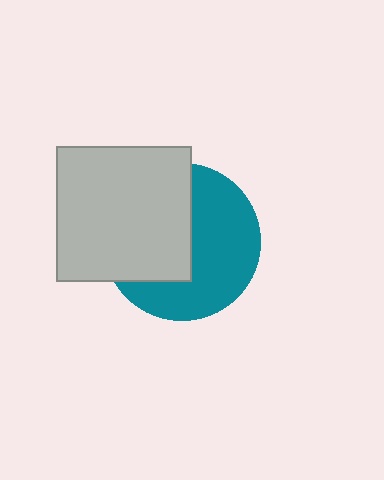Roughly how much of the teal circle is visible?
About half of it is visible (roughly 54%).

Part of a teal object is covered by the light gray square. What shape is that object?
It is a circle.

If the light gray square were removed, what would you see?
You would see the complete teal circle.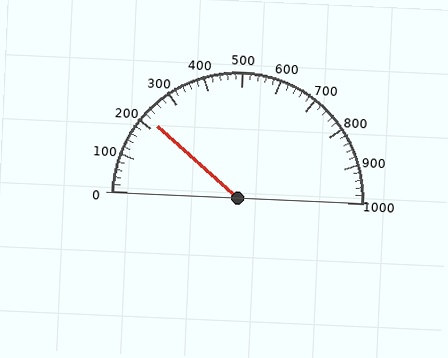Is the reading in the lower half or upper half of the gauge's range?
The reading is in the lower half of the range (0 to 1000).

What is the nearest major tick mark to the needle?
The nearest major tick mark is 200.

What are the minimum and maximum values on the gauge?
The gauge ranges from 0 to 1000.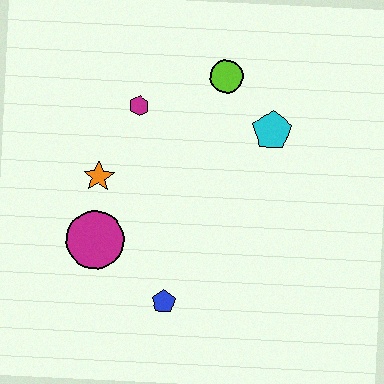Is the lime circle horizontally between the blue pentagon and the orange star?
No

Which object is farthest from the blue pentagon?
The lime circle is farthest from the blue pentagon.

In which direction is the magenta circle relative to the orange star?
The magenta circle is below the orange star.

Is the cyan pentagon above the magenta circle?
Yes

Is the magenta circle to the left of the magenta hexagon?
Yes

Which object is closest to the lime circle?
The cyan pentagon is closest to the lime circle.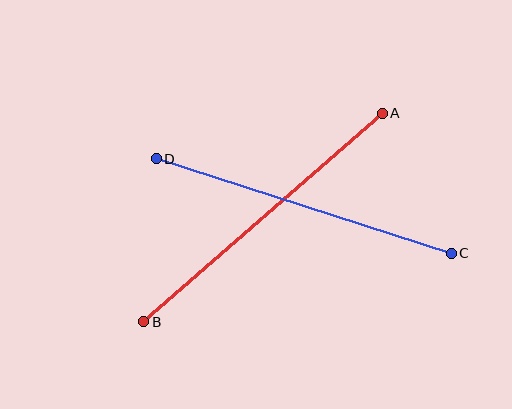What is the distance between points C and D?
The distance is approximately 310 pixels.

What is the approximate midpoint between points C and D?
The midpoint is at approximately (304, 206) pixels.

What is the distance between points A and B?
The distance is approximately 317 pixels.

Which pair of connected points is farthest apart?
Points A and B are farthest apart.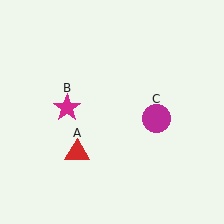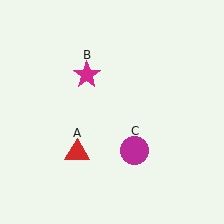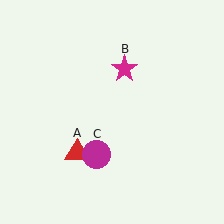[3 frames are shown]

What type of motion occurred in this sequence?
The magenta star (object B), magenta circle (object C) rotated clockwise around the center of the scene.